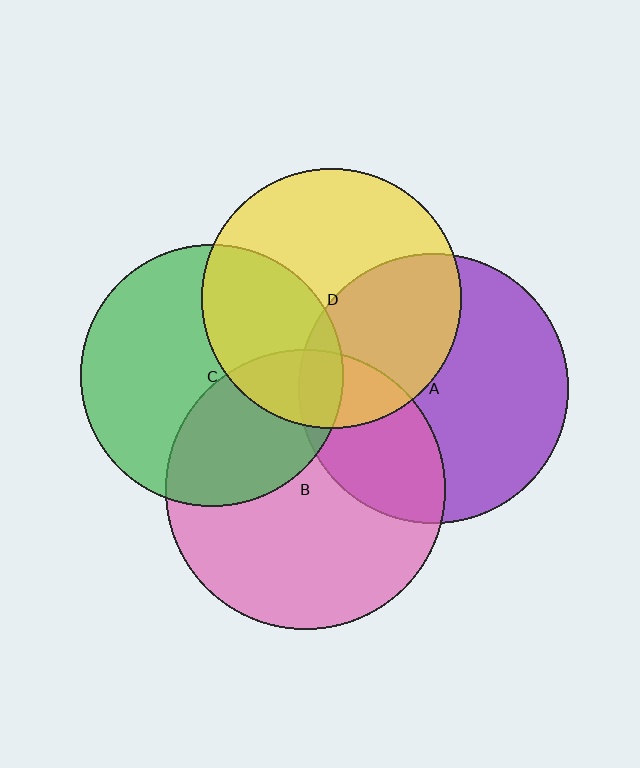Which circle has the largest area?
Circle B (pink).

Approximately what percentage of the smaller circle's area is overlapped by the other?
Approximately 20%.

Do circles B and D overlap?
Yes.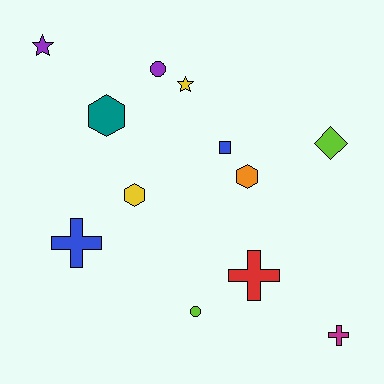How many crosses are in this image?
There are 3 crosses.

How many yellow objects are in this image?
There are 2 yellow objects.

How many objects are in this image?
There are 12 objects.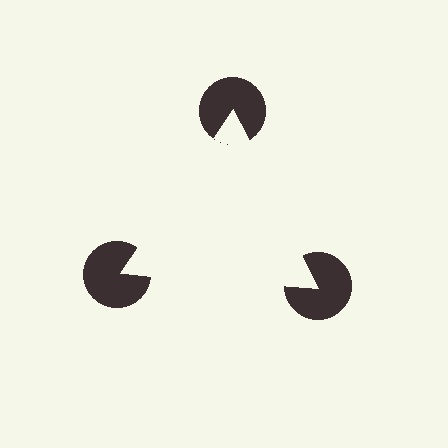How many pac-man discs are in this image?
There are 3 — one at each vertex of the illusory triangle.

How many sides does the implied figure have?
3 sides.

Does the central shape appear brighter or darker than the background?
It typically appears slightly brighter than the background, even though no actual brightness change is drawn.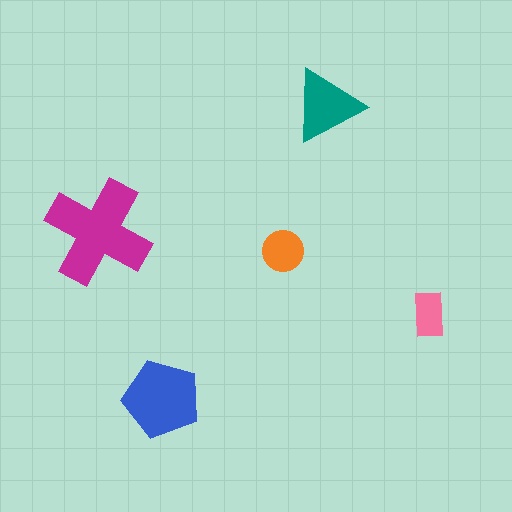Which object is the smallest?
The pink rectangle.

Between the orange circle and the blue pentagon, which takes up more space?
The blue pentagon.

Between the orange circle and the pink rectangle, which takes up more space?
The orange circle.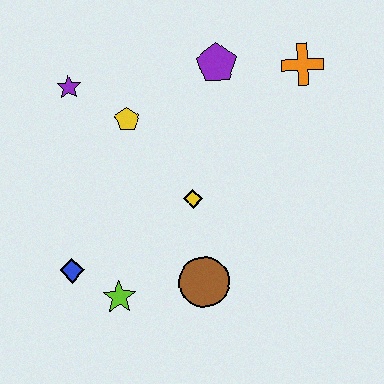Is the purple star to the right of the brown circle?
No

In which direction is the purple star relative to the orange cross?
The purple star is to the left of the orange cross.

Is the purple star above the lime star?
Yes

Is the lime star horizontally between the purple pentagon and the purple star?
Yes